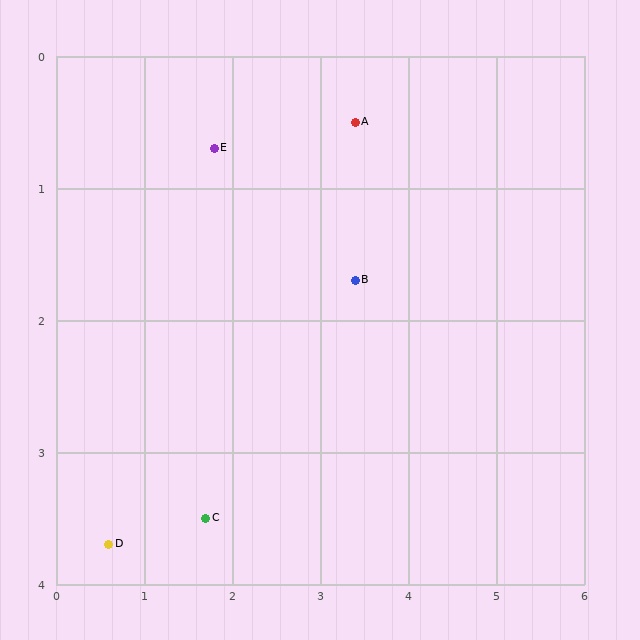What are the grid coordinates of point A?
Point A is at approximately (3.4, 0.5).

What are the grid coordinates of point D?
Point D is at approximately (0.6, 3.7).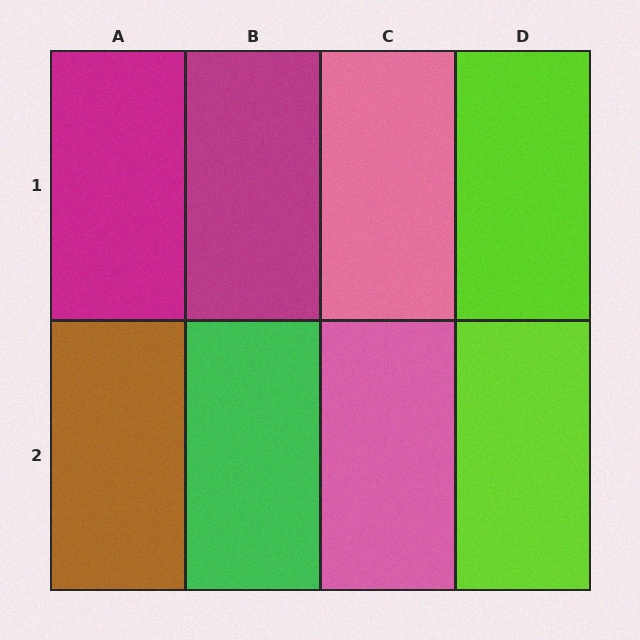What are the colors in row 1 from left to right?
Magenta, magenta, pink, lime.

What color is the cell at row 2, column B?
Green.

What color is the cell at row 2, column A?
Brown.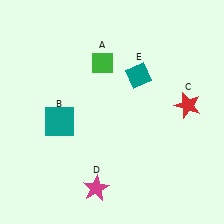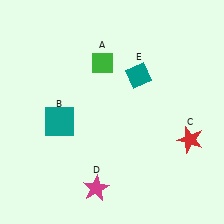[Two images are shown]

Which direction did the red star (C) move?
The red star (C) moved down.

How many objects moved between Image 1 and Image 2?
1 object moved between the two images.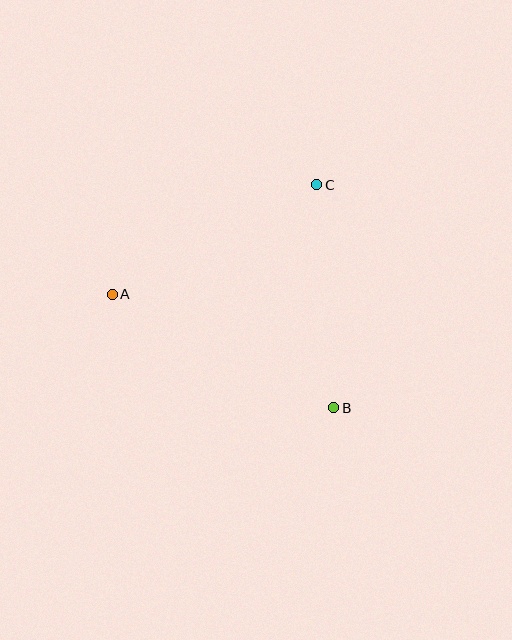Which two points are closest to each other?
Points B and C are closest to each other.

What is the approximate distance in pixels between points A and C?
The distance between A and C is approximately 232 pixels.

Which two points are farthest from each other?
Points A and B are farthest from each other.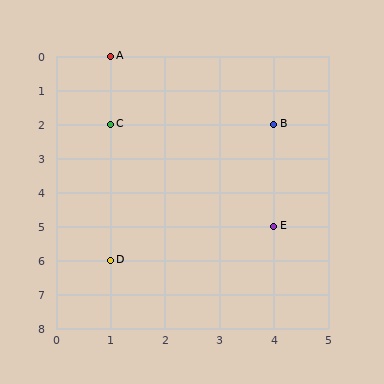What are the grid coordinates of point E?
Point E is at grid coordinates (4, 5).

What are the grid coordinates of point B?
Point B is at grid coordinates (4, 2).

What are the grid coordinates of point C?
Point C is at grid coordinates (1, 2).